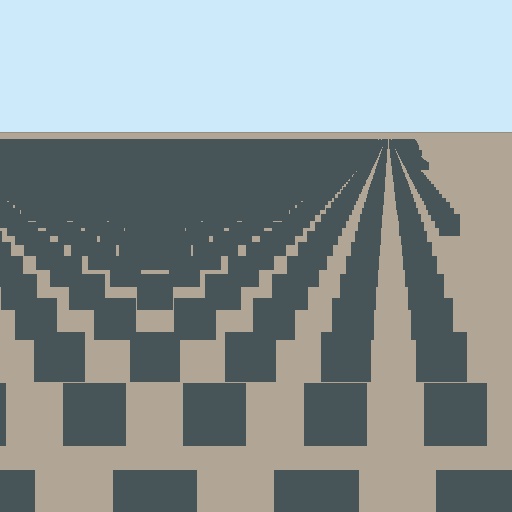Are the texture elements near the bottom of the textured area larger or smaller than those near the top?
Larger. Near the bottom, elements are closer to the viewer and appear at a bigger on-screen size.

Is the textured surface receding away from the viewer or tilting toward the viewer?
The surface is receding away from the viewer. Texture elements get smaller and denser toward the top.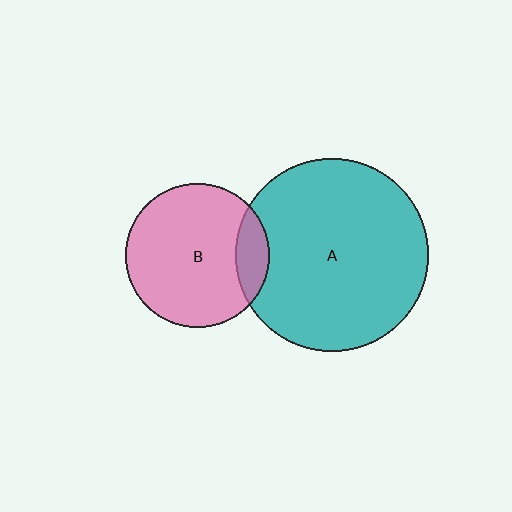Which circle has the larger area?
Circle A (teal).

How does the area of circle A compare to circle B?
Approximately 1.8 times.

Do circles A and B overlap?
Yes.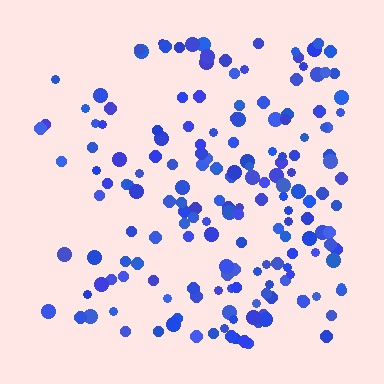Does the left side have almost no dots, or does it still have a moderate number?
Still a moderate number, just noticeably fewer than the right.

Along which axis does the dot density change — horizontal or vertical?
Horizontal.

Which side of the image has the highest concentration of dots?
The right.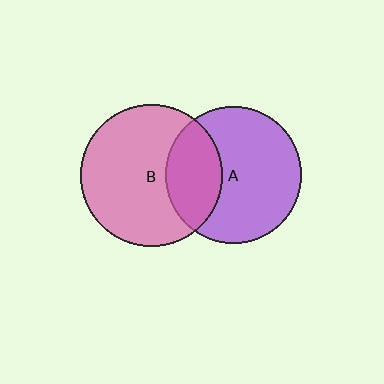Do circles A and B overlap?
Yes.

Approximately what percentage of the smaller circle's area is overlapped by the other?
Approximately 30%.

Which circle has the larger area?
Circle B (pink).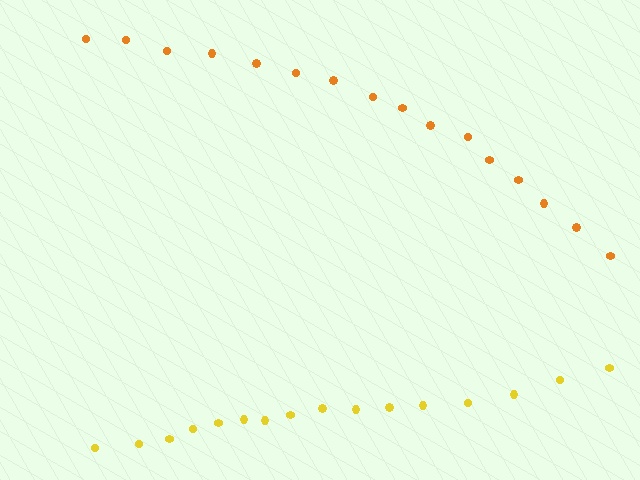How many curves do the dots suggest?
There are 2 distinct paths.